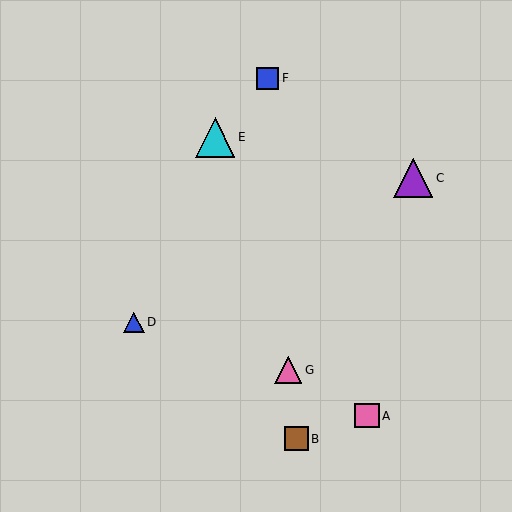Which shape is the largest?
The cyan triangle (labeled E) is the largest.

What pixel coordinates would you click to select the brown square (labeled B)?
Click at (296, 439) to select the brown square B.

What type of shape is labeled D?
Shape D is a blue triangle.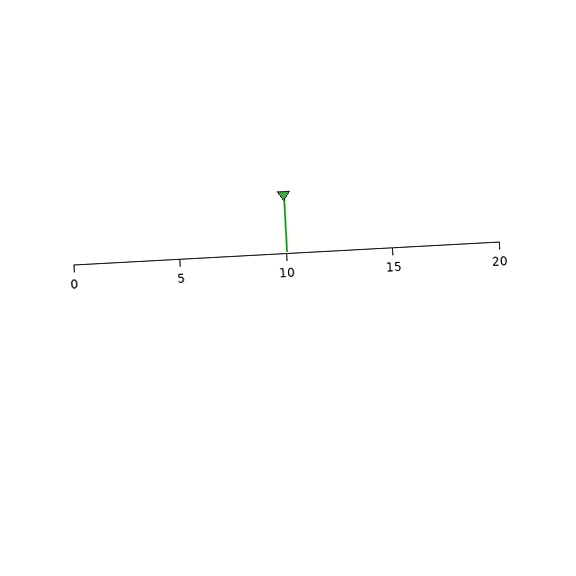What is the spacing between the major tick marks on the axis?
The major ticks are spaced 5 apart.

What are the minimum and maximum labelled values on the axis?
The axis runs from 0 to 20.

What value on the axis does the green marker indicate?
The marker indicates approximately 10.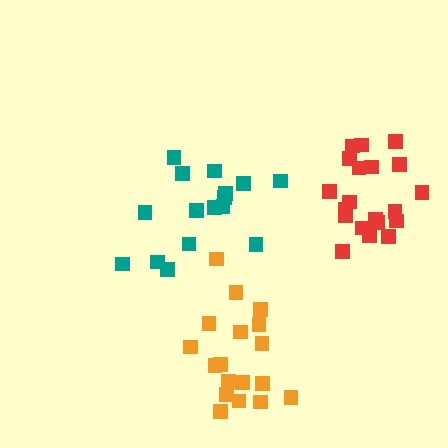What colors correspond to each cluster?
The clusters are colored: red, teal, orange.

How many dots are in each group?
Group 1: 20 dots, Group 2: 16 dots, Group 3: 18 dots (54 total).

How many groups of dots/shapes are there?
There are 3 groups.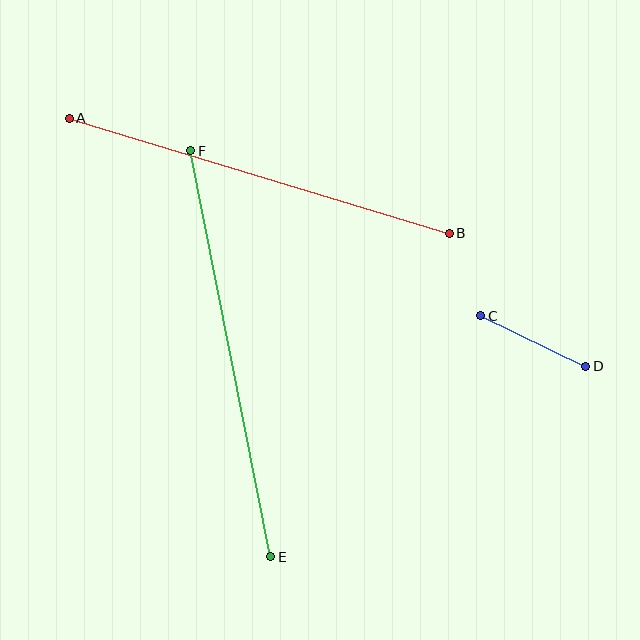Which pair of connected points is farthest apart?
Points E and F are farthest apart.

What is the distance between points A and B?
The distance is approximately 397 pixels.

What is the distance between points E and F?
The distance is approximately 414 pixels.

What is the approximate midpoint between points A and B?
The midpoint is at approximately (259, 176) pixels.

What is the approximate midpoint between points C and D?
The midpoint is at approximately (533, 341) pixels.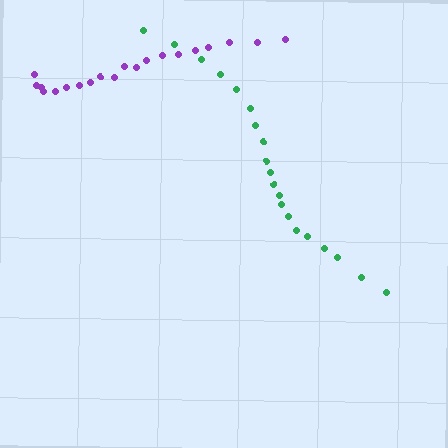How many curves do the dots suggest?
There are 2 distinct paths.